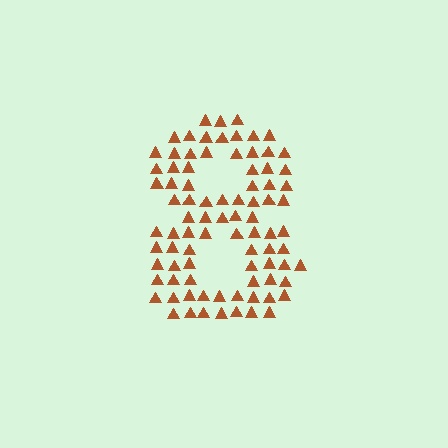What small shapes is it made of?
It is made of small triangles.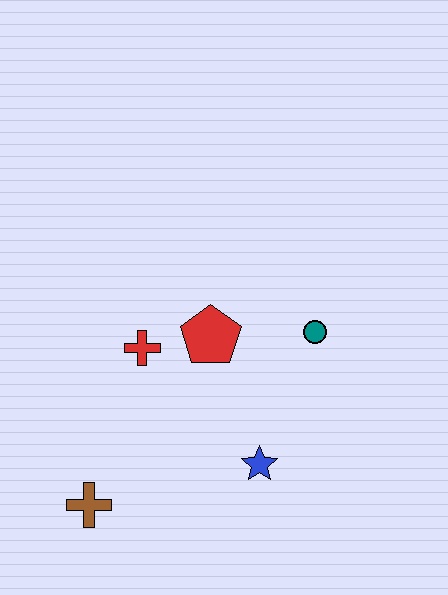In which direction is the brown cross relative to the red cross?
The brown cross is below the red cross.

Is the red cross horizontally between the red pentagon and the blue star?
No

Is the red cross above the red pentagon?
No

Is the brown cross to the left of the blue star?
Yes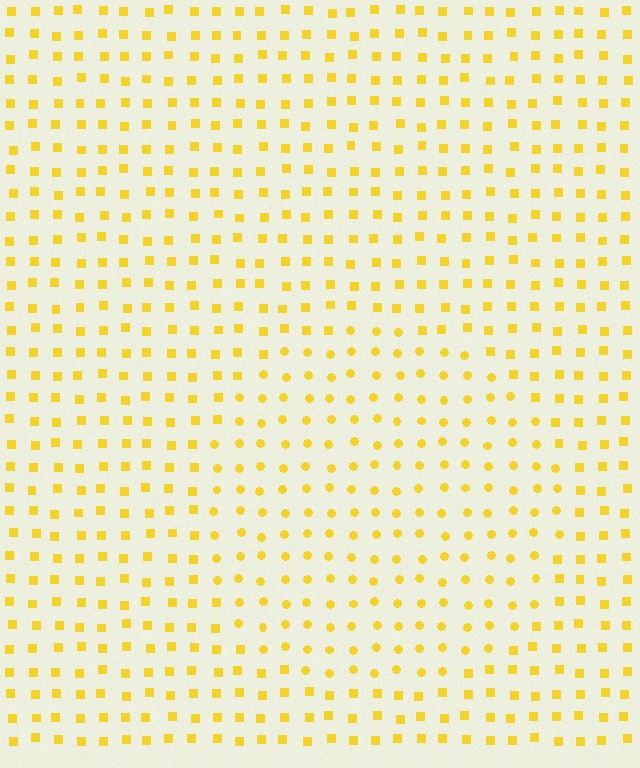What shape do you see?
I see a circle.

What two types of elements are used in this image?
The image uses circles inside the circle region and squares outside it.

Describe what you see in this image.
The image is filled with small yellow elements arranged in a uniform grid. A circle-shaped region contains circles, while the surrounding area contains squares. The boundary is defined purely by the change in element shape.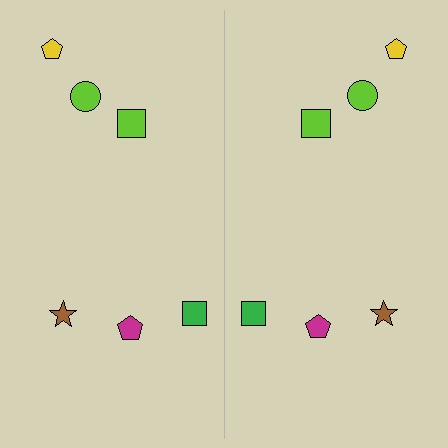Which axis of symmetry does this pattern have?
The pattern has a vertical axis of symmetry running through the center of the image.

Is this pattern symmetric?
Yes, this pattern has bilateral (reflection) symmetry.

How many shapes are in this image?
There are 12 shapes in this image.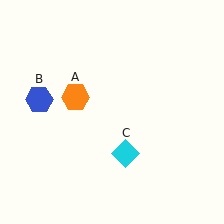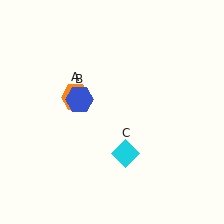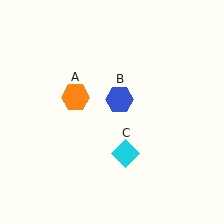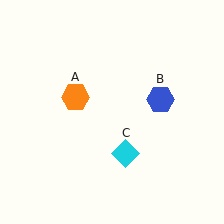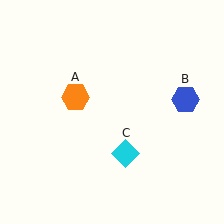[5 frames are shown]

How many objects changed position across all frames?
1 object changed position: blue hexagon (object B).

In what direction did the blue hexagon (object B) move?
The blue hexagon (object B) moved right.